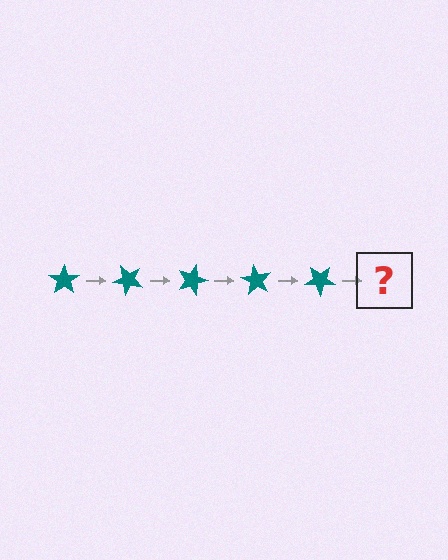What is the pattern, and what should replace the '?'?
The pattern is that the star rotates 45 degrees each step. The '?' should be a teal star rotated 225 degrees.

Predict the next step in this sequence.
The next step is a teal star rotated 225 degrees.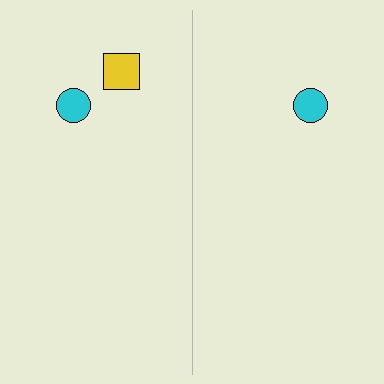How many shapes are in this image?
There are 3 shapes in this image.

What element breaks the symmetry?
A yellow square is missing from the right side.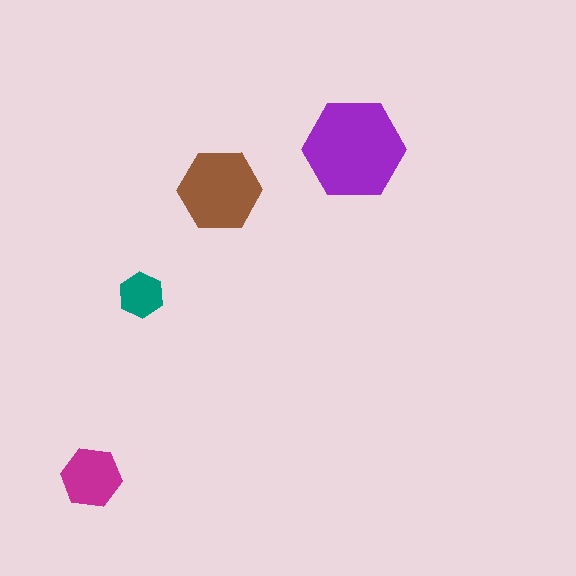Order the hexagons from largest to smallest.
the purple one, the brown one, the magenta one, the teal one.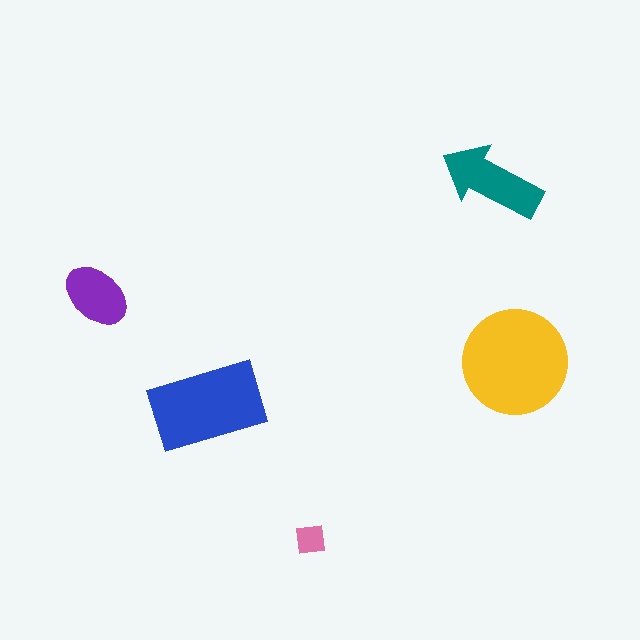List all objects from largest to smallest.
The yellow circle, the blue rectangle, the teal arrow, the purple ellipse, the pink square.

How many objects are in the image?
There are 5 objects in the image.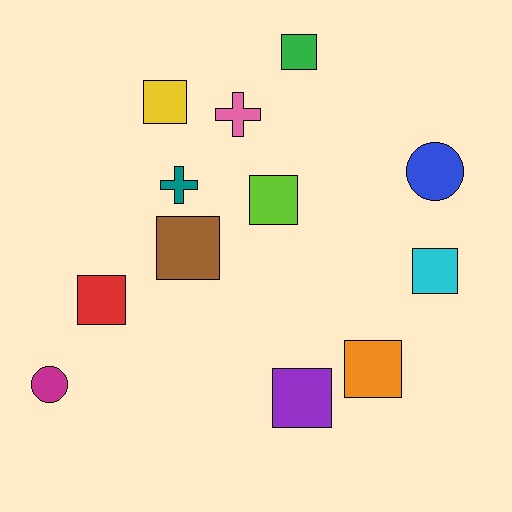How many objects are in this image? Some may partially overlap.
There are 12 objects.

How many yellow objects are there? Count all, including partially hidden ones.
There is 1 yellow object.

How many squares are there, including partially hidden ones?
There are 8 squares.